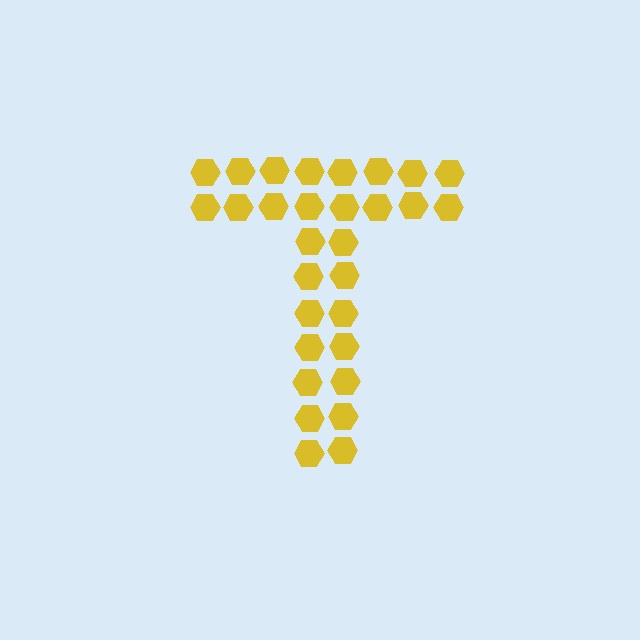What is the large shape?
The large shape is the letter T.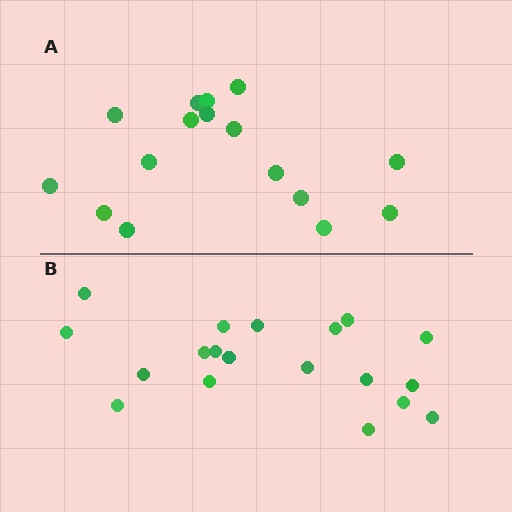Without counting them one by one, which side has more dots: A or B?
Region B (the bottom region) has more dots.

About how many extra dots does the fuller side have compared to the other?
Region B has just a few more — roughly 2 or 3 more dots than region A.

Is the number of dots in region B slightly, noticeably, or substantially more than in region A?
Region B has only slightly more — the two regions are fairly close. The ratio is roughly 1.2 to 1.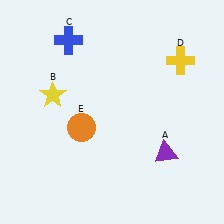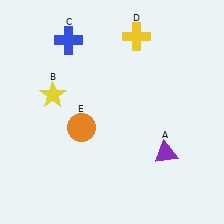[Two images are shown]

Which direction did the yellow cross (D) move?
The yellow cross (D) moved left.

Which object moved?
The yellow cross (D) moved left.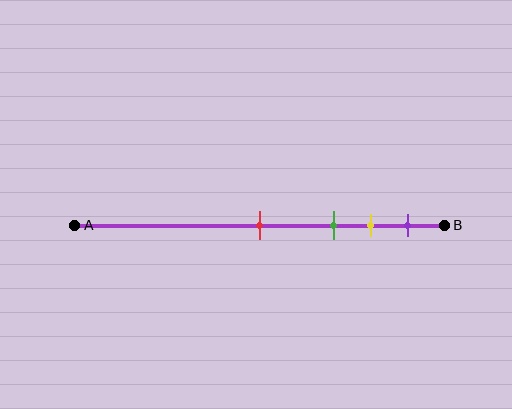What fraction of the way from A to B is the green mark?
The green mark is approximately 70% (0.7) of the way from A to B.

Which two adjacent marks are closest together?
The yellow and purple marks are the closest adjacent pair.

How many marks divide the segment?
There are 4 marks dividing the segment.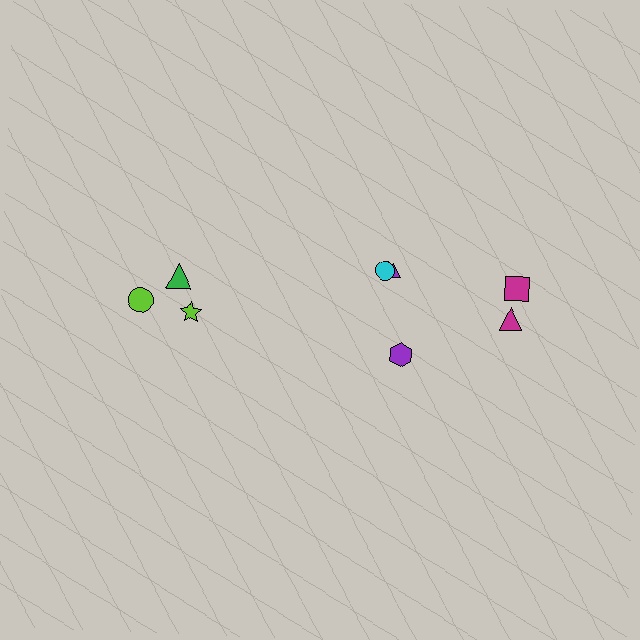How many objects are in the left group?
There are 3 objects.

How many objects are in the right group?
There are 5 objects.